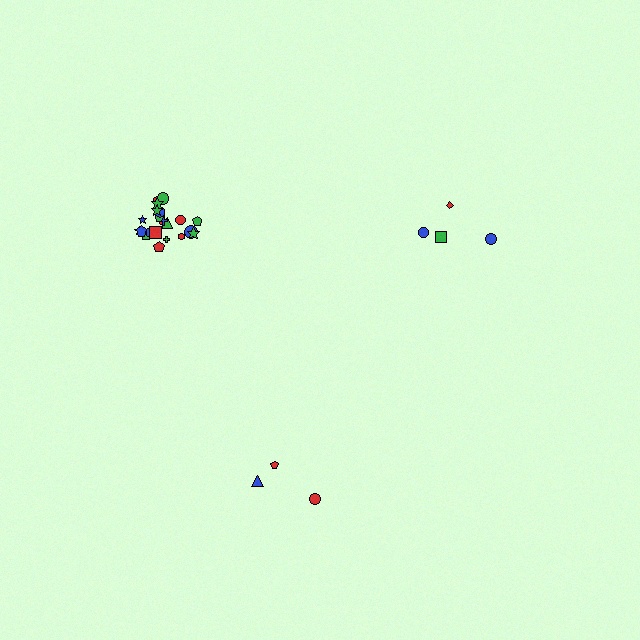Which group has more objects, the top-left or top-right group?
The top-left group.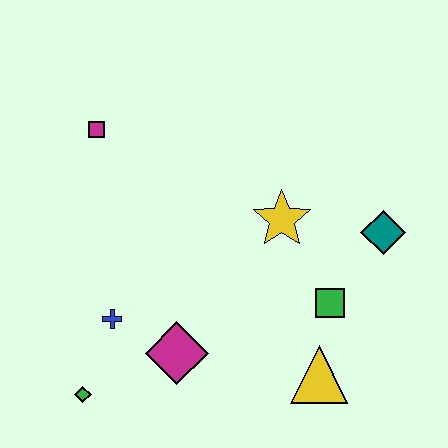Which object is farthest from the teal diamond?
The green diamond is farthest from the teal diamond.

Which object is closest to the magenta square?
The blue cross is closest to the magenta square.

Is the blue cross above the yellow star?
No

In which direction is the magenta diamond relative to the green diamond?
The magenta diamond is to the right of the green diamond.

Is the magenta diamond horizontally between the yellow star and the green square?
No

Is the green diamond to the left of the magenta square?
Yes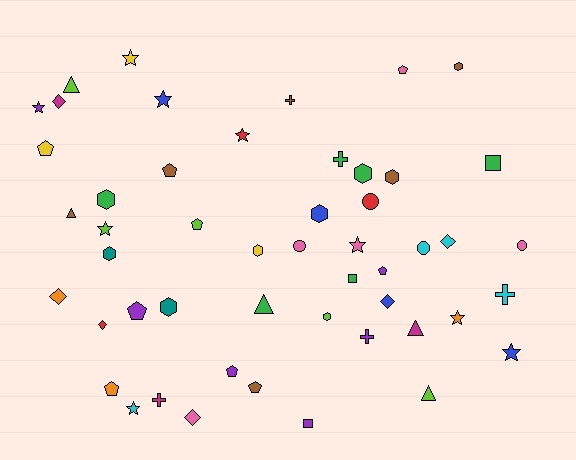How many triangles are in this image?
There are 5 triangles.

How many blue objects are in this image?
There are 4 blue objects.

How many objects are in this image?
There are 50 objects.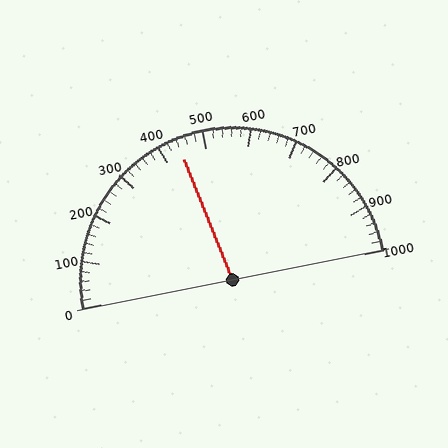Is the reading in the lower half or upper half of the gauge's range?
The reading is in the lower half of the range (0 to 1000).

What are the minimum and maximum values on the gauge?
The gauge ranges from 0 to 1000.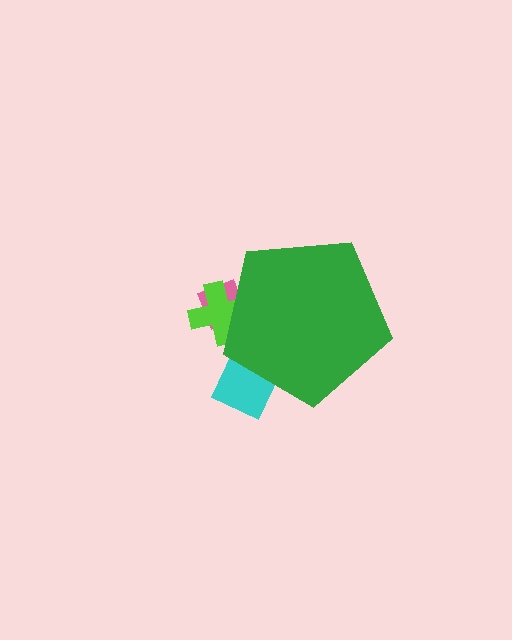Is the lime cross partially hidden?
Yes, the lime cross is partially hidden behind the green pentagon.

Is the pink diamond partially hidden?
Yes, the pink diamond is partially hidden behind the green pentagon.